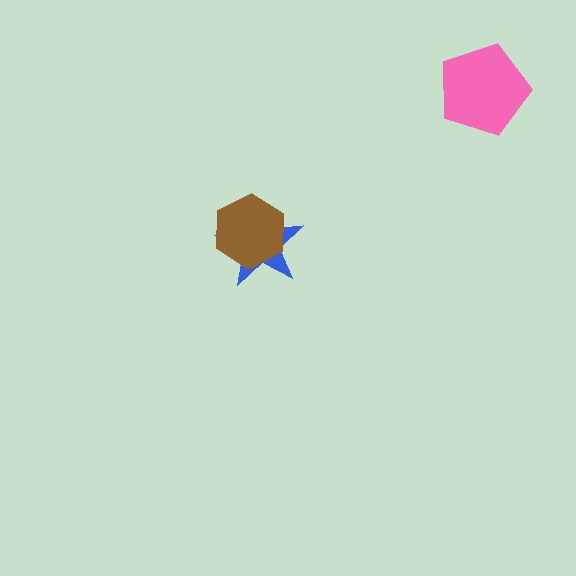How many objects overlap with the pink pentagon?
0 objects overlap with the pink pentagon.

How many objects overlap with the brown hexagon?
1 object overlaps with the brown hexagon.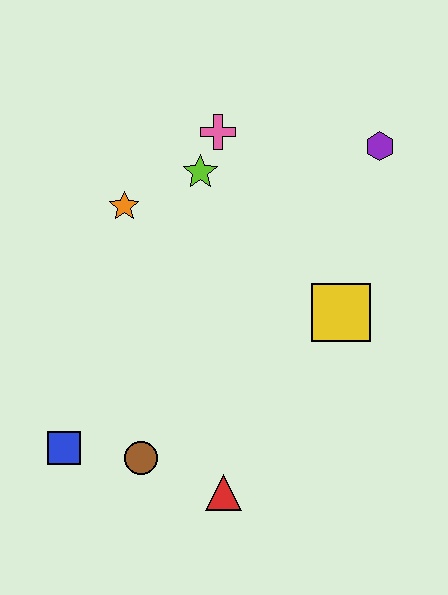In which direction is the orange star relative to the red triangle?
The orange star is above the red triangle.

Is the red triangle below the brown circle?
Yes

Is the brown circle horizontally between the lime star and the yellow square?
No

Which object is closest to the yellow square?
The purple hexagon is closest to the yellow square.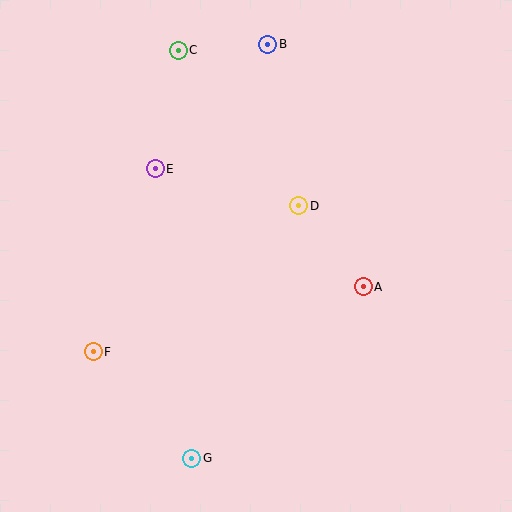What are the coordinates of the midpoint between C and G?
The midpoint between C and G is at (185, 254).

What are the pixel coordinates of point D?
Point D is at (299, 206).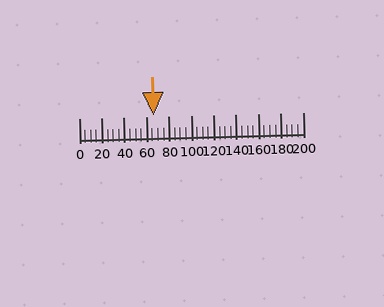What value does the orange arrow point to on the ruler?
The orange arrow points to approximately 66.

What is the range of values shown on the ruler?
The ruler shows values from 0 to 200.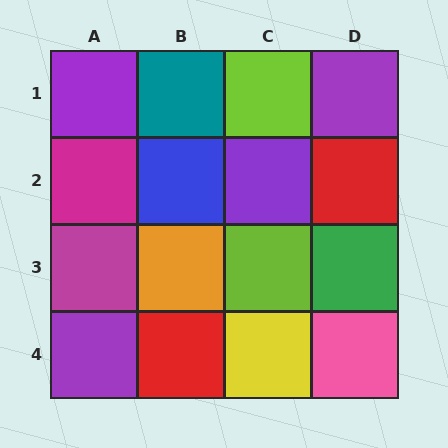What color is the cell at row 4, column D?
Pink.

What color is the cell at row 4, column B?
Red.